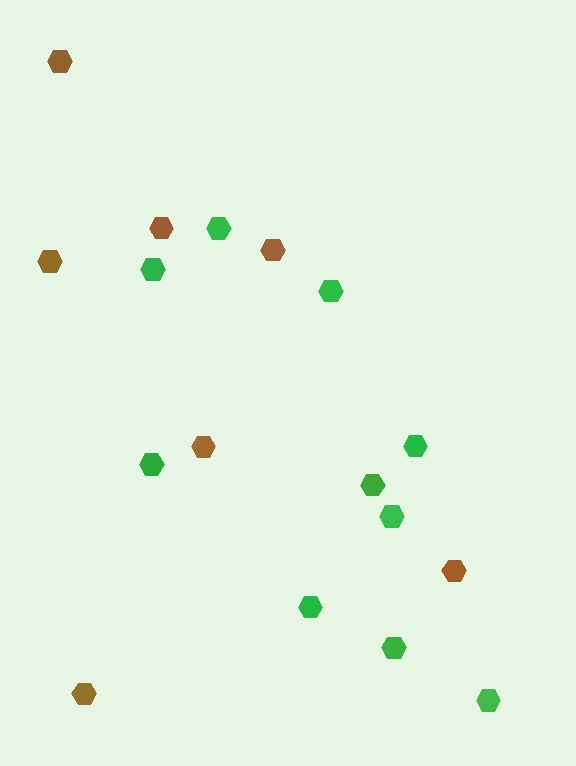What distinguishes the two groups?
There are 2 groups: one group of green hexagons (10) and one group of brown hexagons (7).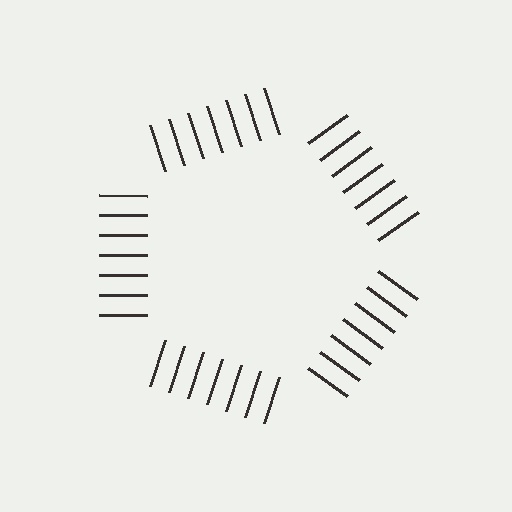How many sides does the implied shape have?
5 sides — the line-ends trace a pentagon.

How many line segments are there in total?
35 — 7 along each of the 5 edges.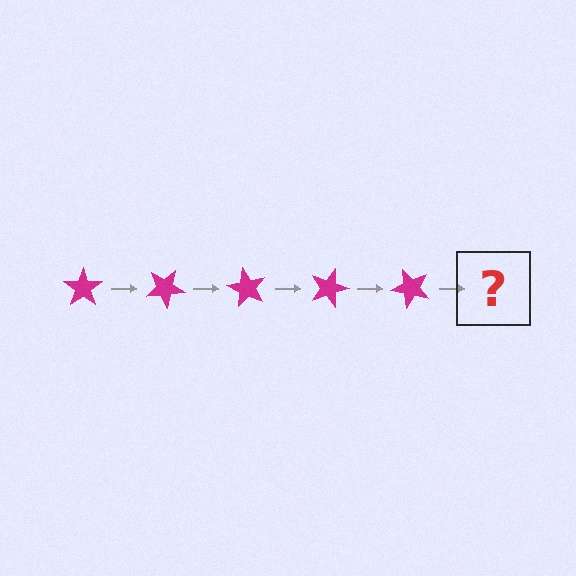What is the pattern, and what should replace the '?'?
The pattern is that the star rotates 30 degrees each step. The '?' should be a magenta star rotated 150 degrees.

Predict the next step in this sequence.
The next step is a magenta star rotated 150 degrees.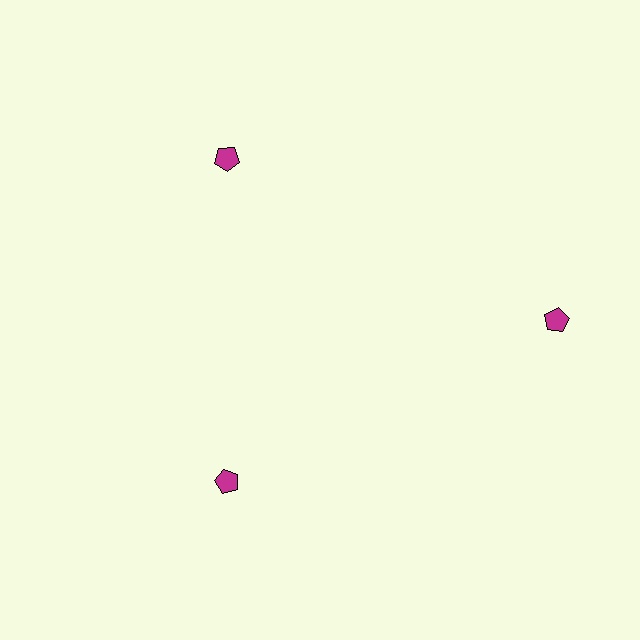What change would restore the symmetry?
The symmetry would be restored by moving it inward, back onto the ring so that all 3 pentagons sit at equal angles and equal distance from the center.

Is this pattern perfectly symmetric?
No. The 3 magenta pentagons are arranged in a ring, but one element near the 3 o'clock position is pushed outward from the center, breaking the 3-fold rotational symmetry.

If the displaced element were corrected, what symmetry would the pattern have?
It would have 3-fold rotational symmetry — the pattern would map onto itself every 120 degrees.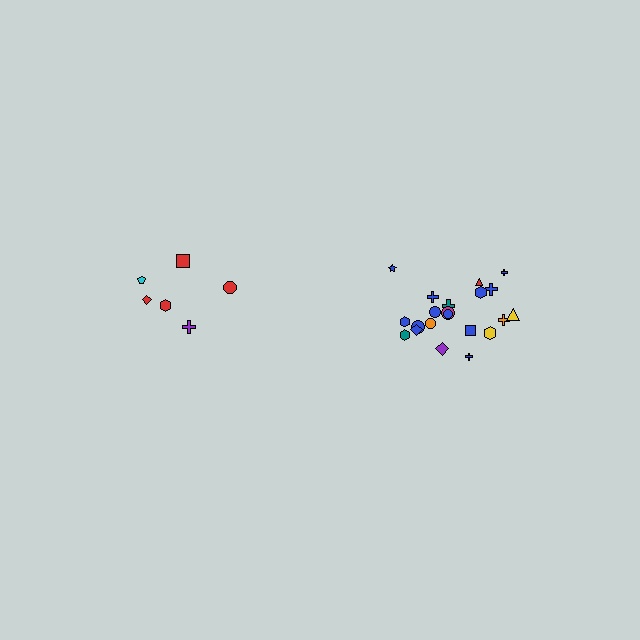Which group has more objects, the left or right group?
The right group.